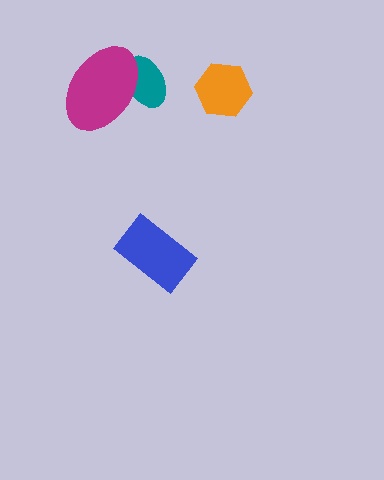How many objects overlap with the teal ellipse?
1 object overlaps with the teal ellipse.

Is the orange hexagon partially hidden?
No, no other shape covers it.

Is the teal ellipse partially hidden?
Yes, it is partially covered by another shape.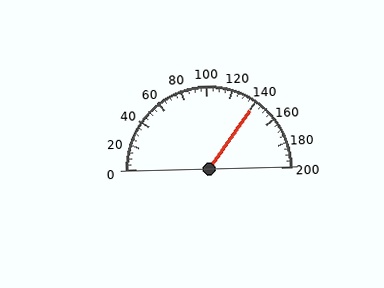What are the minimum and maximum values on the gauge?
The gauge ranges from 0 to 200.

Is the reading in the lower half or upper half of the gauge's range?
The reading is in the upper half of the range (0 to 200).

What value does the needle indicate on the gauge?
The needle indicates approximately 140.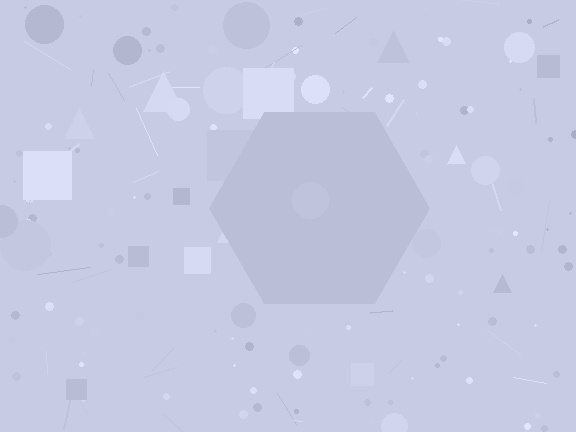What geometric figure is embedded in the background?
A hexagon is embedded in the background.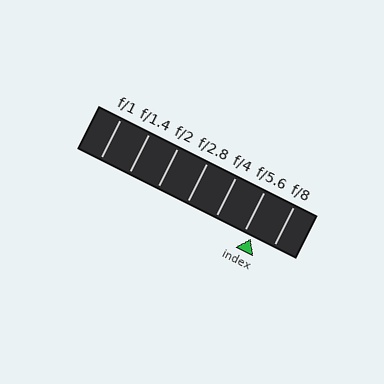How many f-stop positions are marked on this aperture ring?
There are 7 f-stop positions marked.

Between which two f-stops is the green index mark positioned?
The index mark is between f/5.6 and f/8.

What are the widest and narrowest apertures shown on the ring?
The widest aperture shown is f/1 and the narrowest is f/8.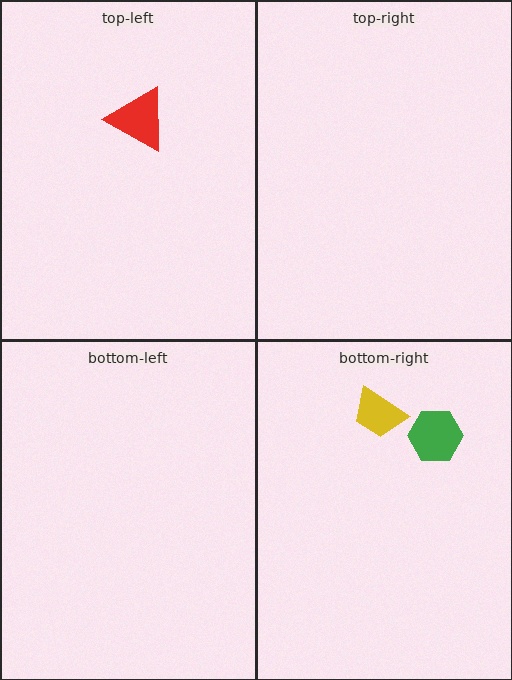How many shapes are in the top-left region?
1.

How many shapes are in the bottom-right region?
2.